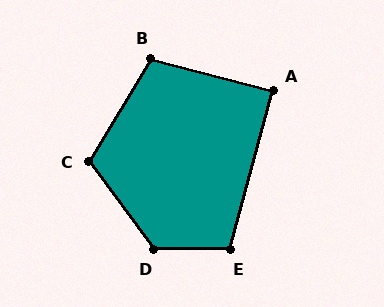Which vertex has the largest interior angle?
D, at approximately 126 degrees.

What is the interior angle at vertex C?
Approximately 113 degrees (obtuse).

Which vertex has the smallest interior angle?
A, at approximately 89 degrees.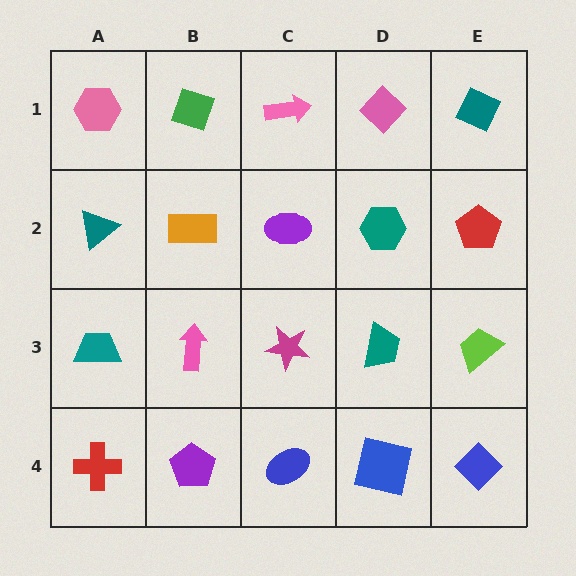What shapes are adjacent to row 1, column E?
A red pentagon (row 2, column E), a pink diamond (row 1, column D).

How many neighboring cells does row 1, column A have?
2.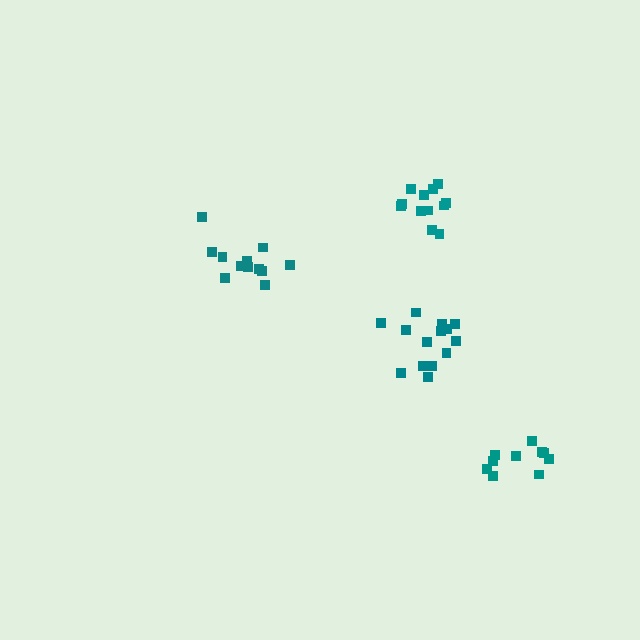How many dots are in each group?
Group 1: 10 dots, Group 2: 12 dots, Group 3: 14 dots, Group 4: 12 dots (48 total).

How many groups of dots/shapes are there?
There are 4 groups.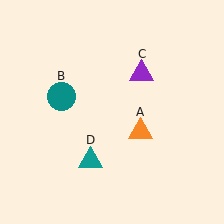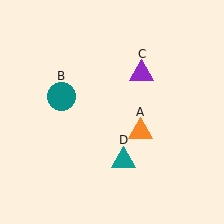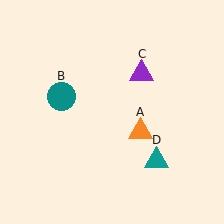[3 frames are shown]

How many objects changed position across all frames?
1 object changed position: teal triangle (object D).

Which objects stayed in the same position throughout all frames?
Orange triangle (object A) and teal circle (object B) and purple triangle (object C) remained stationary.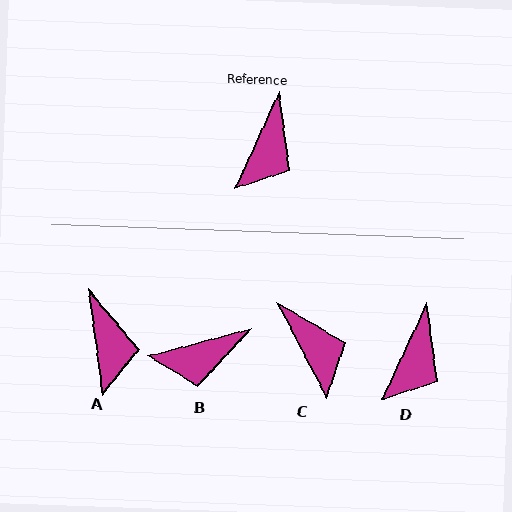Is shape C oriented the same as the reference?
No, it is off by about 52 degrees.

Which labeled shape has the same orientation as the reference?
D.